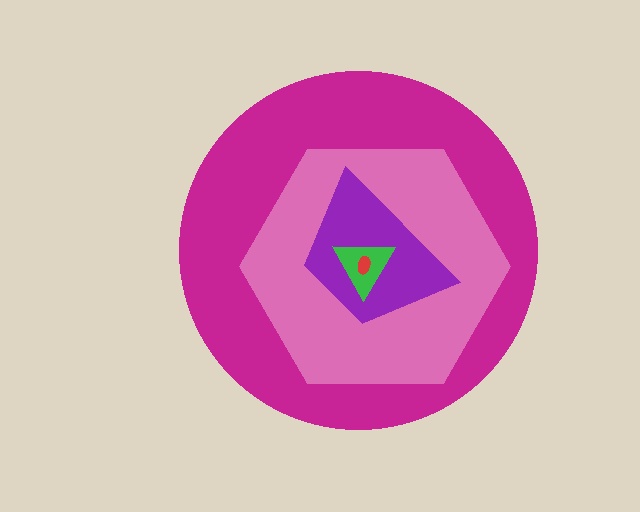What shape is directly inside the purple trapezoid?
The green triangle.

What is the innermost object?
The red ellipse.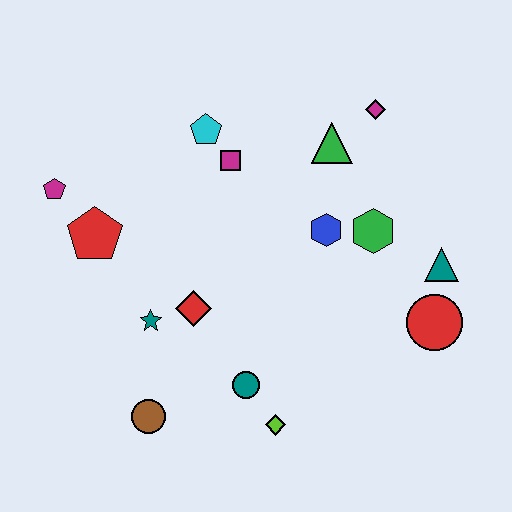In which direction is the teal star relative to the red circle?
The teal star is to the left of the red circle.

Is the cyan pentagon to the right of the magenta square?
No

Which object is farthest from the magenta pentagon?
The red circle is farthest from the magenta pentagon.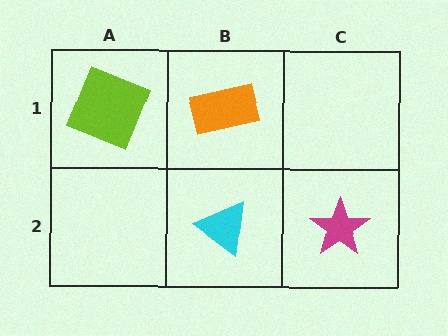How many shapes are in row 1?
2 shapes.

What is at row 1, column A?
A lime square.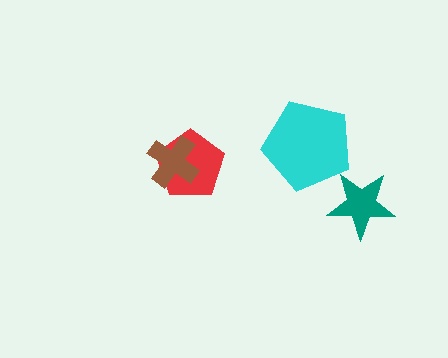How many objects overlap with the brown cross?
1 object overlaps with the brown cross.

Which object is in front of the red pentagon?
The brown cross is in front of the red pentagon.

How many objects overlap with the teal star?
0 objects overlap with the teal star.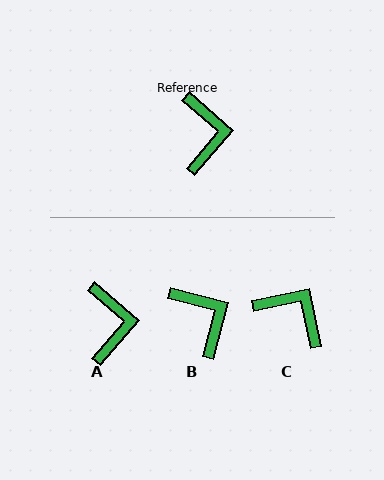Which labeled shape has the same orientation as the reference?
A.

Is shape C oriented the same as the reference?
No, it is off by about 53 degrees.